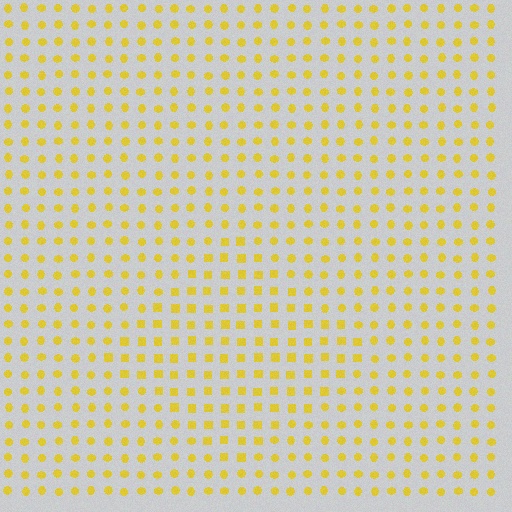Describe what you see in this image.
The image is filled with small yellow elements arranged in a uniform grid. A diamond-shaped region contains squares, while the surrounding area contains circles. The boundary is defined purely by the change in element shape.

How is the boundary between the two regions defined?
The boundary is defined by a change in element shape: squares inside vs. circles outside. All elements share the same color and spacing.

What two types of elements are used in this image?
The image uses squares inside the diamond region and circles outside it.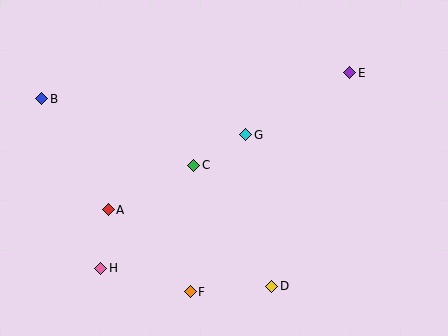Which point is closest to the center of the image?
Point C at (194, 165) is closest to the center.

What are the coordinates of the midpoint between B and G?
The midpoint between B and G is at (144, 117).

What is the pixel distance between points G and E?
The distance between G and E is 121 pixels.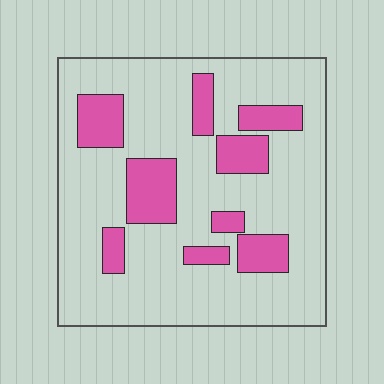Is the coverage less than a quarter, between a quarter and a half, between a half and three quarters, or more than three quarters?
Less than a quarter.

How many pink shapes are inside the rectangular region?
9.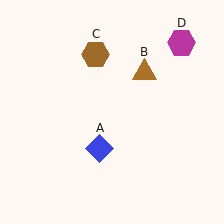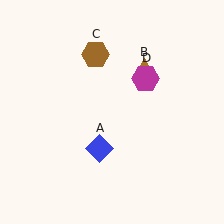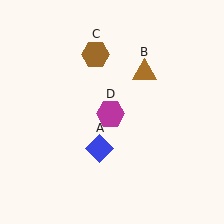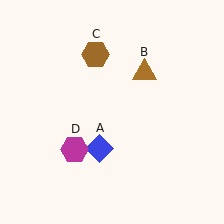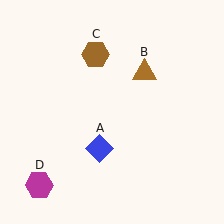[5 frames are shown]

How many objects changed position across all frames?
1 object changed position: magenta hexagon (object D).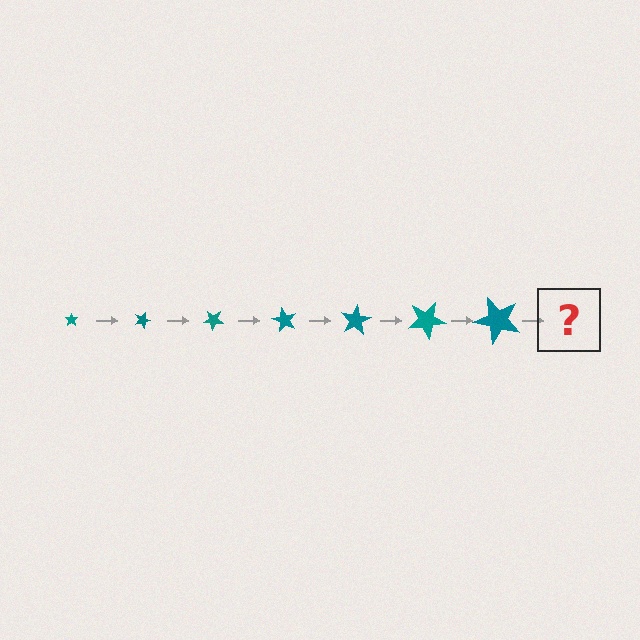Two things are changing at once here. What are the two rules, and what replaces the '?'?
The two rules are that the star grows larger each step and it rotates 20 degrees each step. The '?' should be a star, larger than the previous one and rotated 140 degrees from the start.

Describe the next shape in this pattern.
It should be a star, larger than the previous one and rotated 140 degrees from the start.